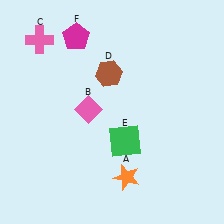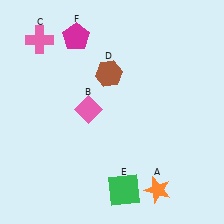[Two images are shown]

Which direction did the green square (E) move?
The green square (E) moved down.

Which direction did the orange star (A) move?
The orange star (A) moved right.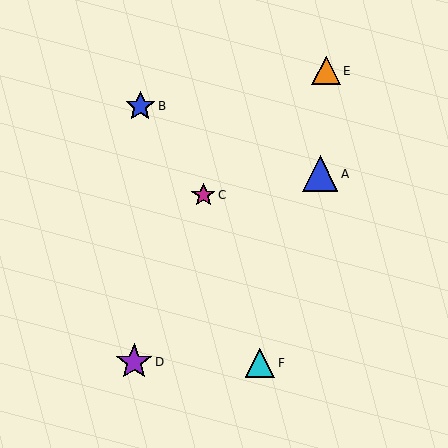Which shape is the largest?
The purple star (labeled D) is the largest.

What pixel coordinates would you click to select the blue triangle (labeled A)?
Click at (320, 174) to select the blue triangle A.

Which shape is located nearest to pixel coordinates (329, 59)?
The orange triangle (labeled E) at (326, 71) is nearest to that location.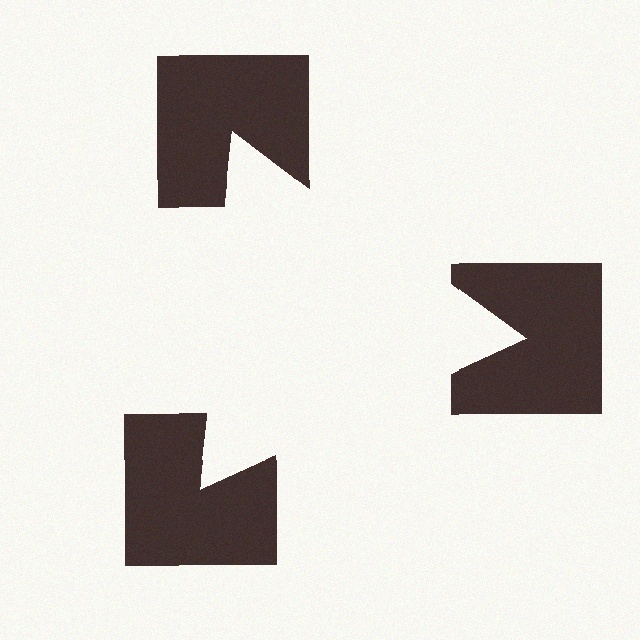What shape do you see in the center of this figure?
An illusory triangle — its edges are inferred from the aligned wedge cuts in the notched squares, not physically drawn.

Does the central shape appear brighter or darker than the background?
It typically appears slightly brighter than the background, even though no actual brightness change is drawn.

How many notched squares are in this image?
There are 3 — one at each vertex of the illusory triangle.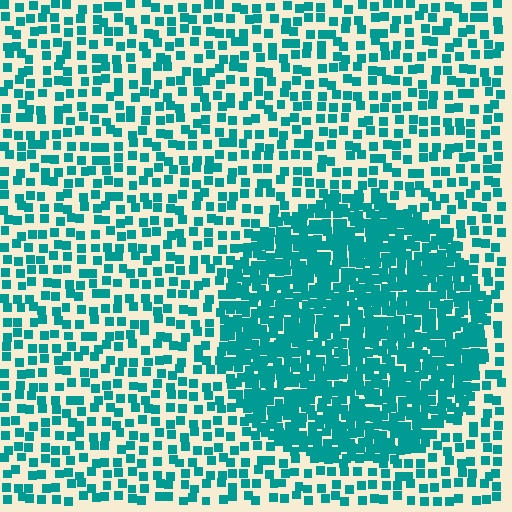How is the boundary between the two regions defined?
The boundary is defined by a change in element density (approximately 2.4x ratio). All elements are the same color, size, and shape.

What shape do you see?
I see a circle.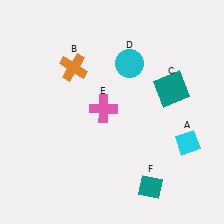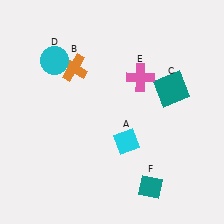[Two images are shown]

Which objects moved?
The objects that moved are: the cyan diamond (A), the cyan circle (D), the pink cross (E).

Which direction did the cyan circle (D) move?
The cyan circle (D) moved left.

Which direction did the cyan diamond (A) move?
The cyan diamond (A) moved left.